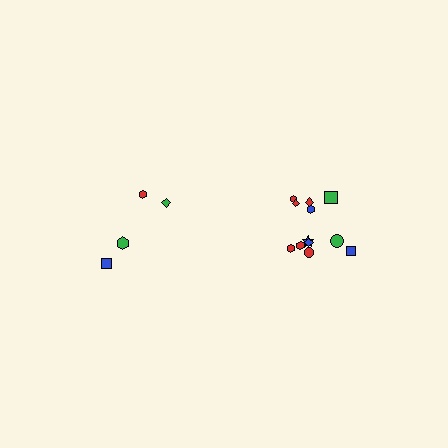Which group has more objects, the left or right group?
The right group.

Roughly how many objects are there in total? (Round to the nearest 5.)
Roughly 15 objects in total.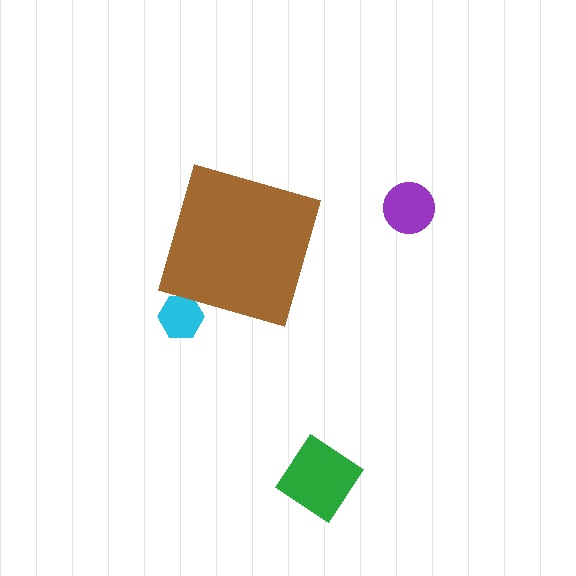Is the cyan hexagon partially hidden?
Yes, the cyan hexagon is partially hidden behind the brown diamond.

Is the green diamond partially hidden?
No, the green diamond is fully visible.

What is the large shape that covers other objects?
A brown diamond.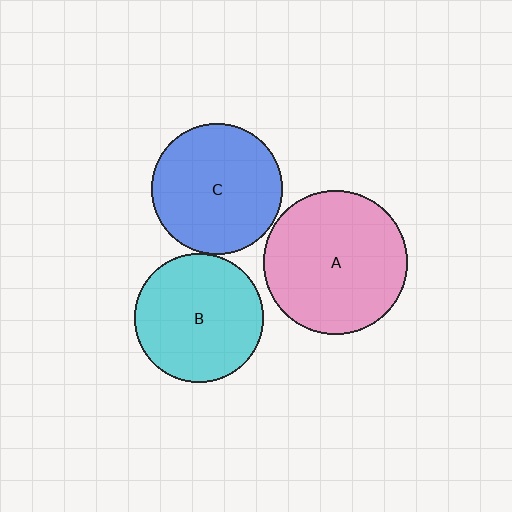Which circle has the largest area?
Circle A (pink).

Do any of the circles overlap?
No, none of the circles overlap.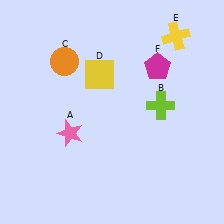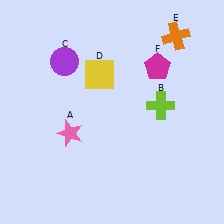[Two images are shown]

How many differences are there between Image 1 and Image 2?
There are 2 differences between the two images.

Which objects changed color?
C changed from orange to purple. E changed from yellow to orange.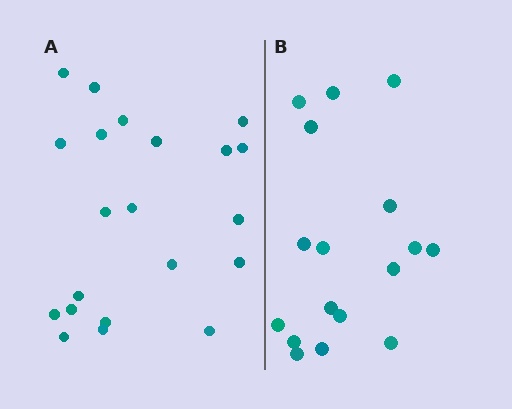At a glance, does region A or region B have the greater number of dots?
Region A (the left region) has more dots.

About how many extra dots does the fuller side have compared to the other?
Region A has about 4 more dots than region B.